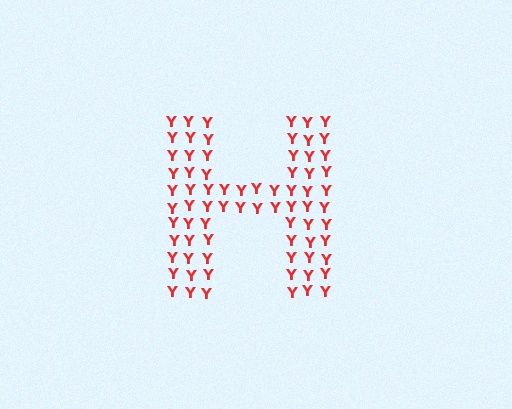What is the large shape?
The large shape is the letter H.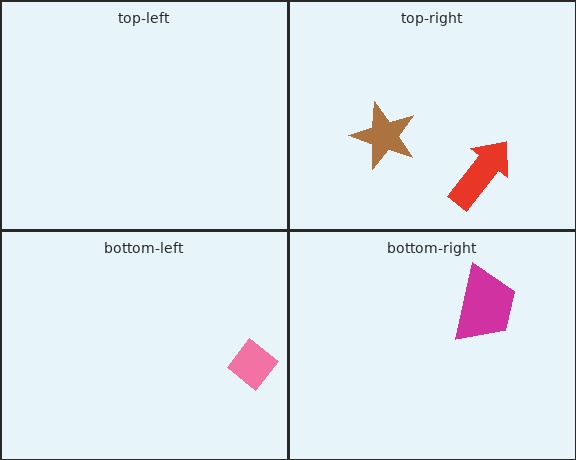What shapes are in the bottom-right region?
The magenta trapezoid.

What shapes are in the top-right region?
The brown star, the red arrow.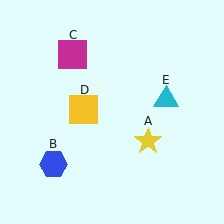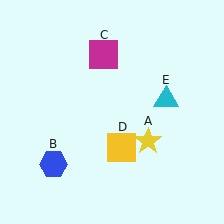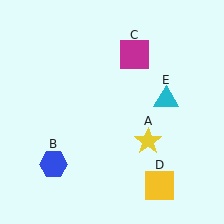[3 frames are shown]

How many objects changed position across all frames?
2 objects changed position: magenta square (object C), yellow square (object D).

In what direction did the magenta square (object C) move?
The magenta square (object C) moved right.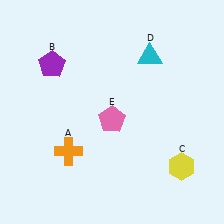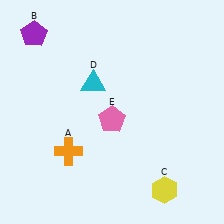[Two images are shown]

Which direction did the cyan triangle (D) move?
The cyan triangle (D) moved left.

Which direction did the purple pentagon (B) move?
The purple pentagon (B) moved up.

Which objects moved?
The objects that moved are: the purple pentagon (B), the yellow hexagon (C), the cyan triangle (D).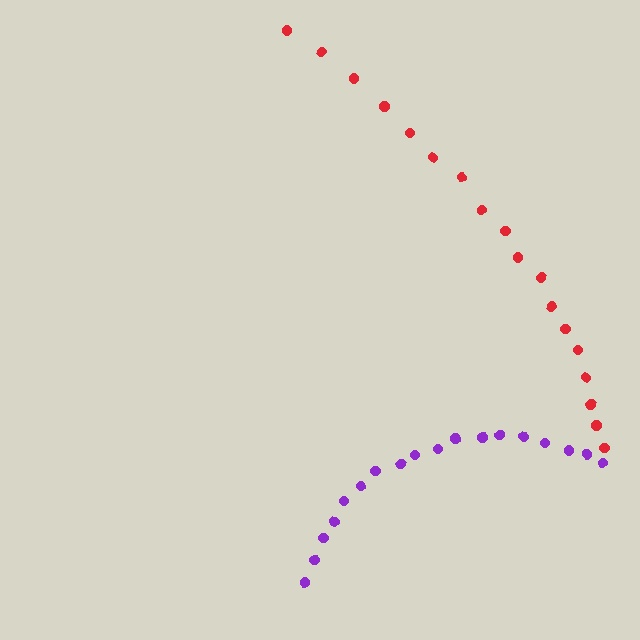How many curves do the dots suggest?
There are 2 distinct paths.